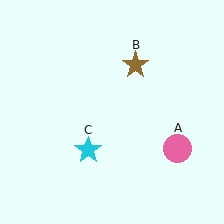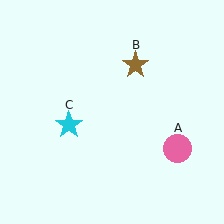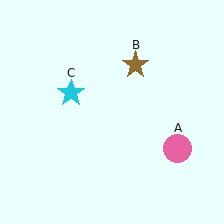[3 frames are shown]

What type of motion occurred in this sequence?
The cyan star (object C) rotated clockwise around the center of the scene.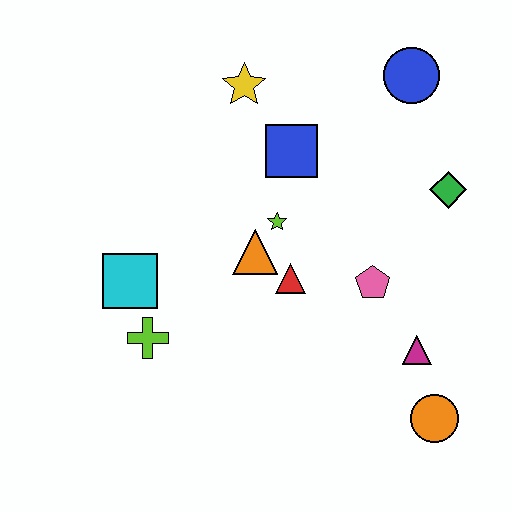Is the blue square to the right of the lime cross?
Yes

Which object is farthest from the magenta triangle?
The yellow star is farthest from the magenta triangle.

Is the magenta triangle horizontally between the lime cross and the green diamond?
Yes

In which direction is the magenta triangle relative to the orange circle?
The magenta triangle is above the orange circle.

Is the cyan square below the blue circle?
Yes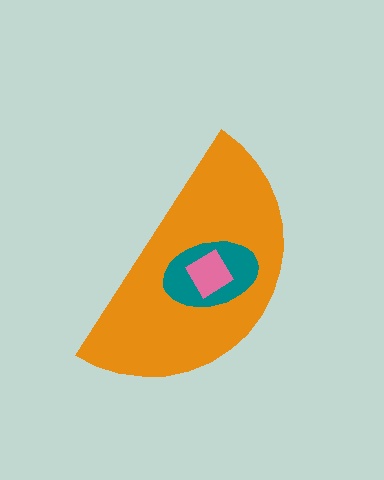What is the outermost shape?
The orange semicircle.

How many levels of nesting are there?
3.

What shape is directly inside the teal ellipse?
The pink diamond.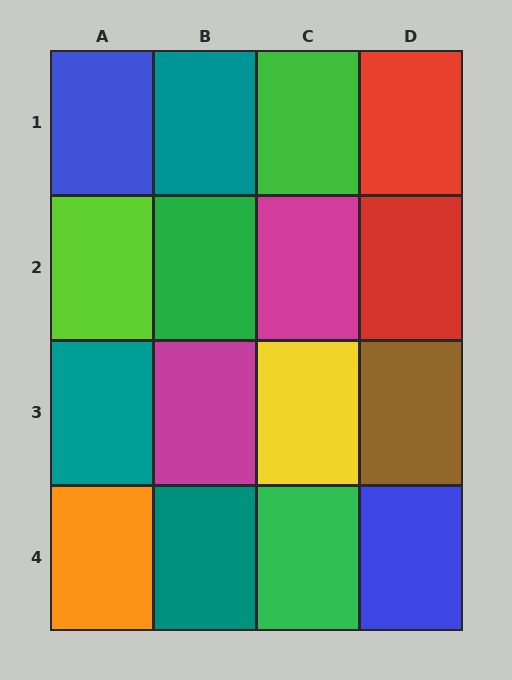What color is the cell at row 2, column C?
Magenta.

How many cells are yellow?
1 cell is yellow.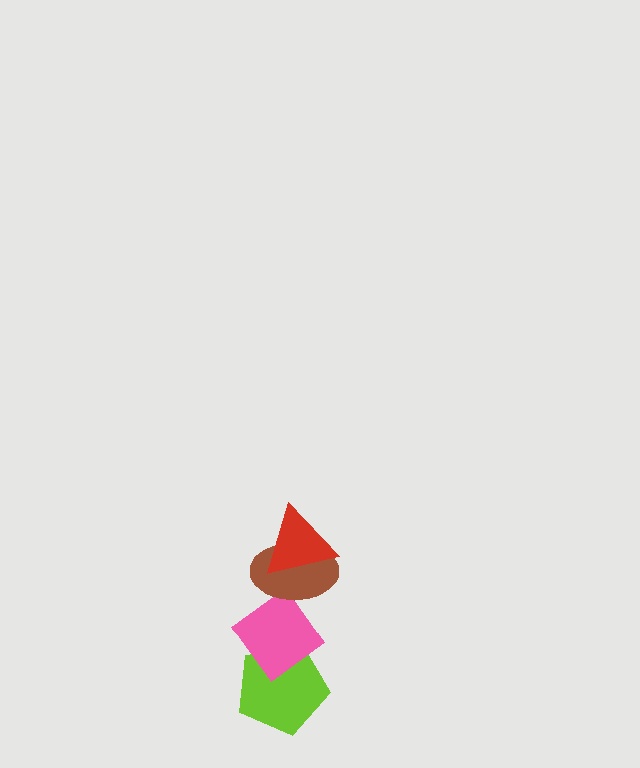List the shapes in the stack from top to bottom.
From top to bottom: the red triangle, the brown ellipse, the pink diamond, the lime pentagon.